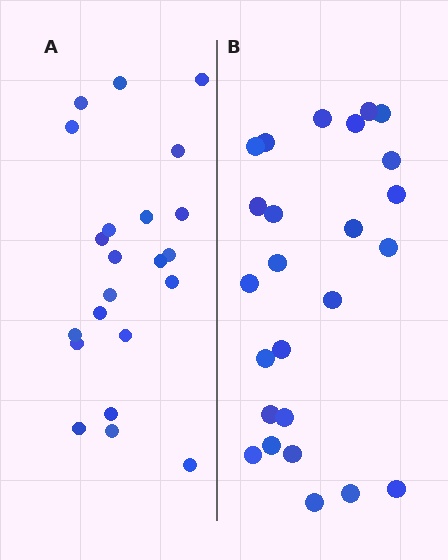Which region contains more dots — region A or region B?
Region B (the right region) has more dots.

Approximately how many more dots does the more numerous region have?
Region B has just a few more — roughly 2 or 3 more dots than region A.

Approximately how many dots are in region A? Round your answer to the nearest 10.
About 20 dots. (The exact count is 22, which rounds to 20.)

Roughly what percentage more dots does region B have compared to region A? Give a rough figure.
About 15% more.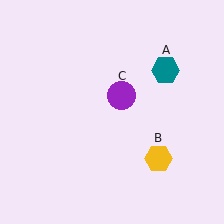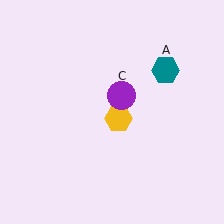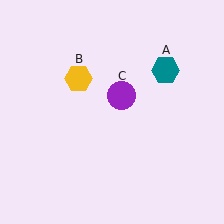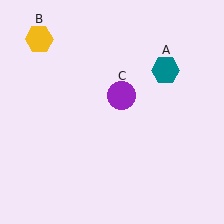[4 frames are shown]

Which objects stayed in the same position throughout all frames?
Teal hexagon (object A) and purple circle (object C) remained stationary.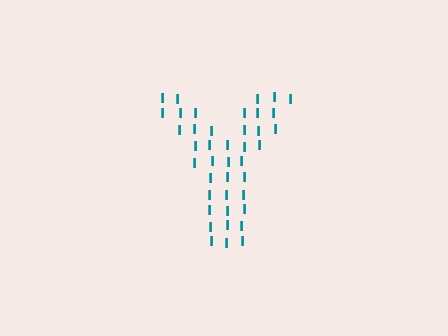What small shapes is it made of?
It is made of small letter I's.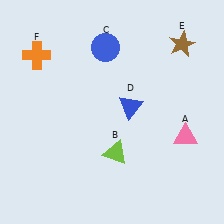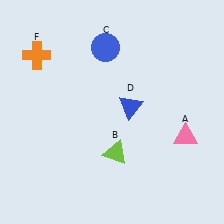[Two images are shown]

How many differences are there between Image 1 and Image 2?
There is 1 difference between the two images.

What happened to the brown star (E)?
The brown star (E) was removed in Image 2. It was in the top-right area of Image 1.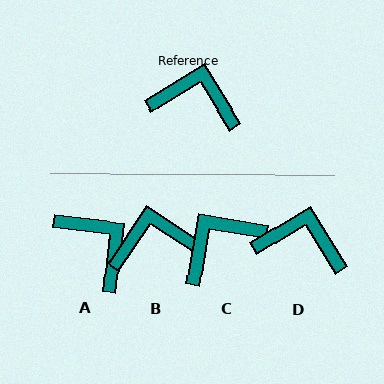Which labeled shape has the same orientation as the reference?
D.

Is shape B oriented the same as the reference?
No, it is off by about 25 degrees.